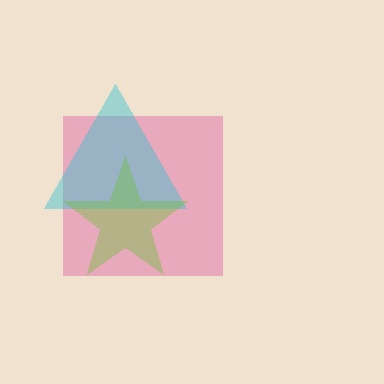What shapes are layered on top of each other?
The layered shapes are: a pink square, a cyan triangle, a lime star.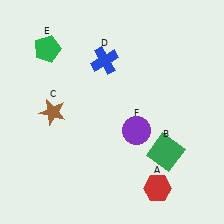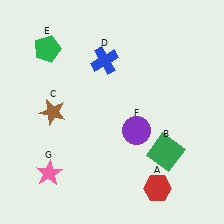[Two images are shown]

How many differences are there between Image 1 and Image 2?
There is 1 difference between the two images.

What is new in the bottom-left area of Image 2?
A pink star (G) was added in the bottom-left area of Image 2.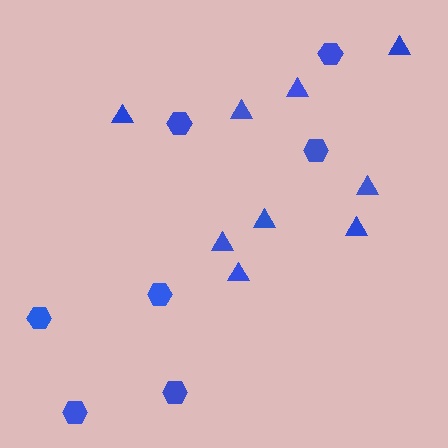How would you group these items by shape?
There are 2 groups: one group of triangles (9) and one group of hexagons (7).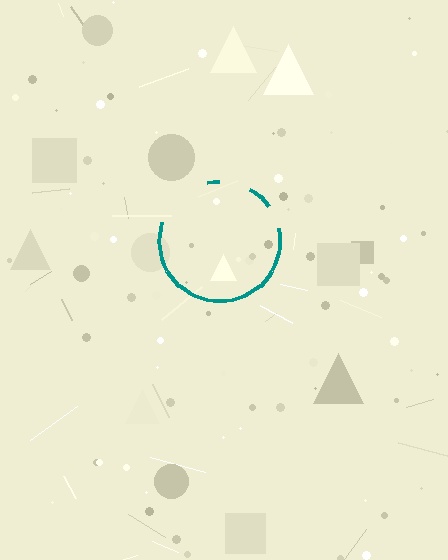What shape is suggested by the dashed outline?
The dashed outline suggests a circle.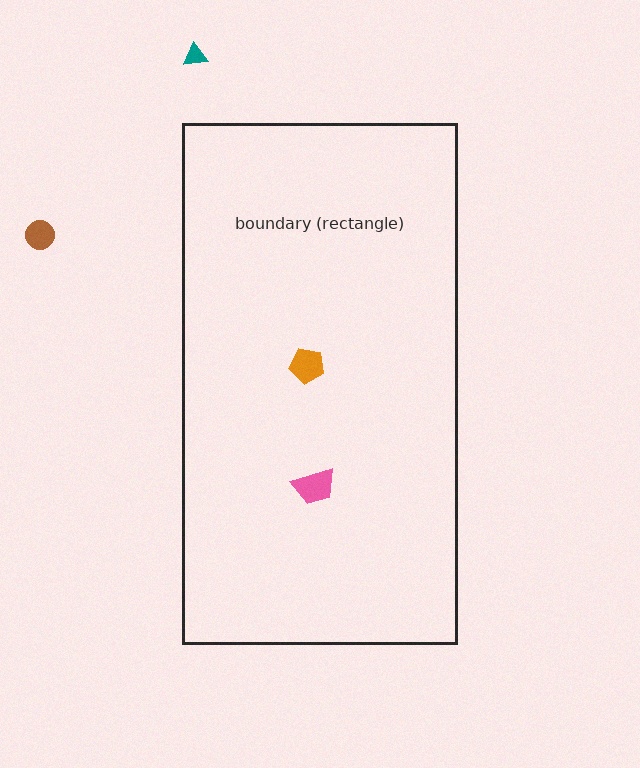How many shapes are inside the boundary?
2 inside, 2 outside.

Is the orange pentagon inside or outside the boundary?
Inside.